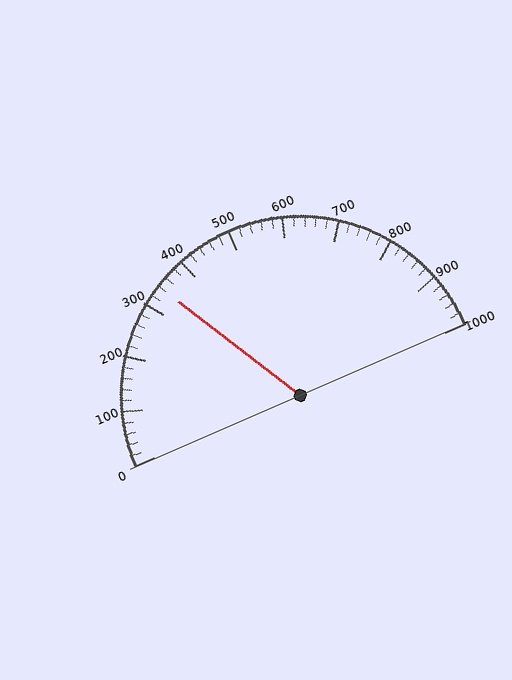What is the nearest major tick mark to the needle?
The nearest major tick mark is 300.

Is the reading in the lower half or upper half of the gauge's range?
The reading is in the lower half of the range (0 to 1000).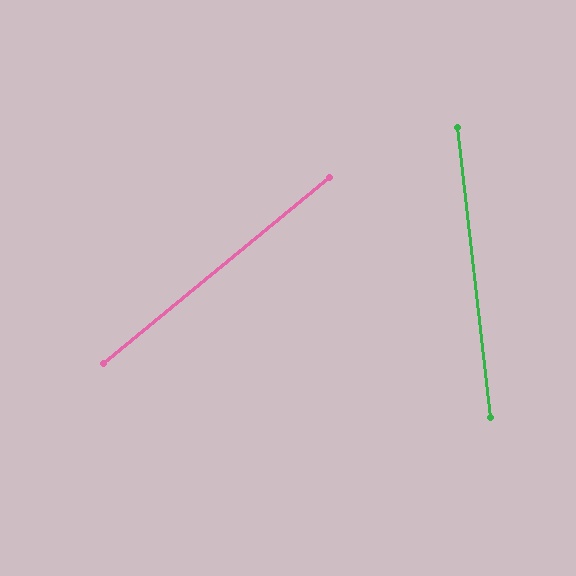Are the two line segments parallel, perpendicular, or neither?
Neither parallel nor perpendicular — they differ by about 57°.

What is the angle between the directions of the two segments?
Approximately 57 degrees.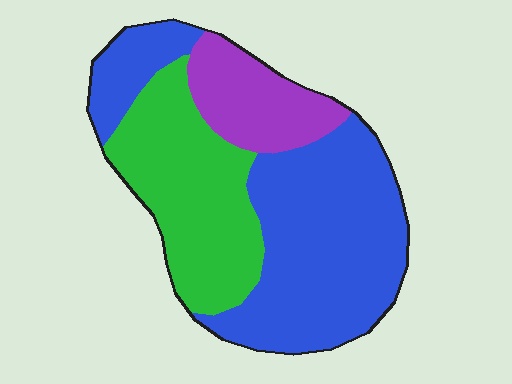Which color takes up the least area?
Purple, at roughly 15%.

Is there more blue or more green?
Blue.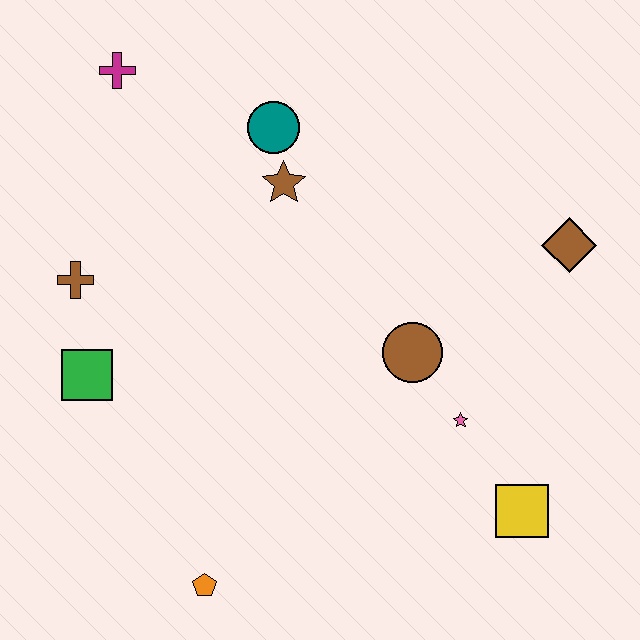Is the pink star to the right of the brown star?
Yes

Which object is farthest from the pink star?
The magenta cross is farthest from the pink star.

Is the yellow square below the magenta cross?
Yes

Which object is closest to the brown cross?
The green square is closest to the brown cross.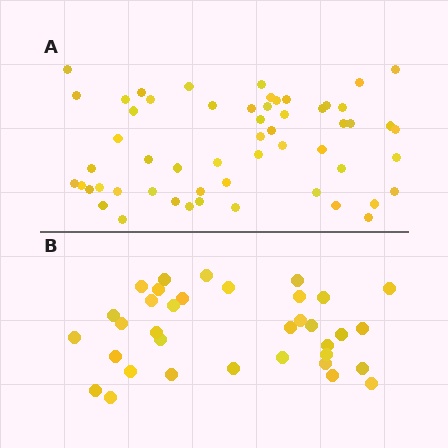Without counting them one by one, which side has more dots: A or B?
Region A (the top region) has more dots.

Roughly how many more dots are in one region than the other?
Region A has approximately 20 more dots than region B.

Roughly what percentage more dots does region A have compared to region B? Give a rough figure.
About 60% more.